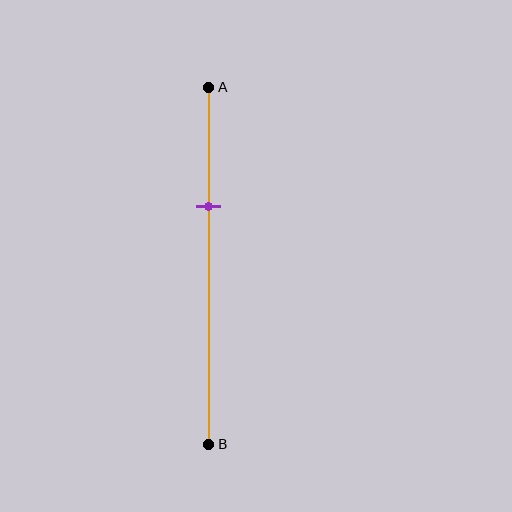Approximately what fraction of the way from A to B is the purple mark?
The purple mark is approximately 35% of the way from A to B.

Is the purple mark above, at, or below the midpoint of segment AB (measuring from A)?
The purple mark is above the midpoint of segment AB.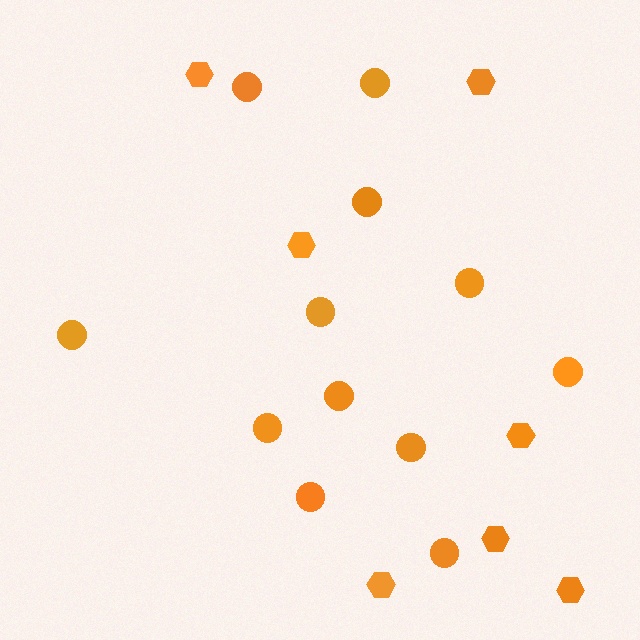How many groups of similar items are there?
There are 2 groups: one group of hexagons (7) and one group of circles (12).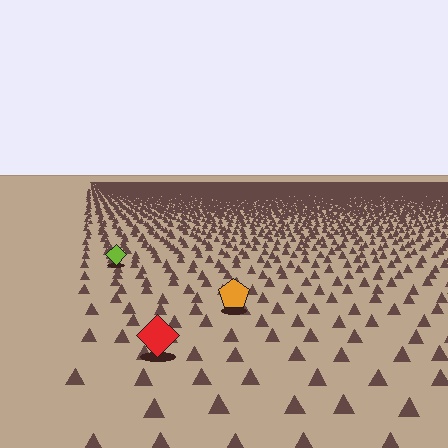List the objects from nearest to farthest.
From nearest to farthest: the red diamond, the orange pentagon, the lime diamond.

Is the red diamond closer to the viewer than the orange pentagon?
Yes. The red diamond is closer — you can tell from the texture gradient: the ground texture is coarser near it.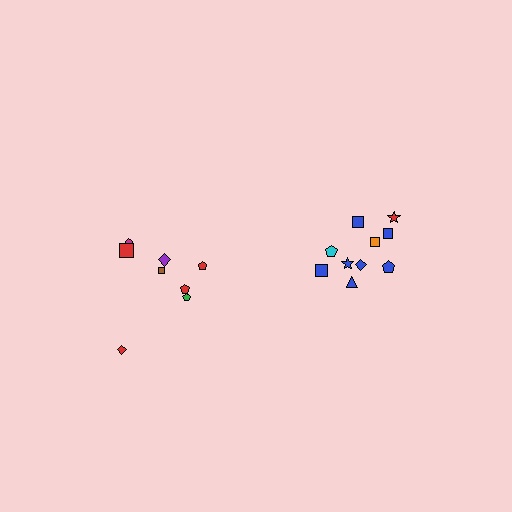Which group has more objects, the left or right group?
The right group.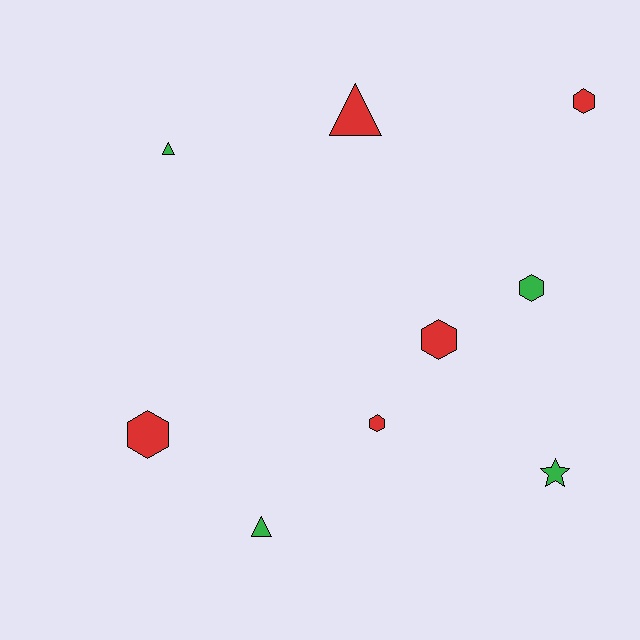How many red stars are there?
There are no red stars.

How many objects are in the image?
There are 9 objects.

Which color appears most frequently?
Red, with 5 objects.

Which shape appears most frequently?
Hexagon, with 5 objects.